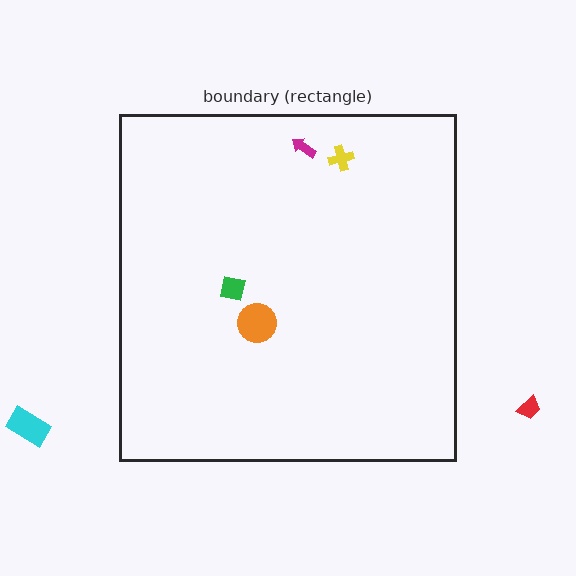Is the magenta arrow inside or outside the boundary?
Inside.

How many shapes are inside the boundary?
4 inside, 2 outside.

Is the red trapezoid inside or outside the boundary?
Outside.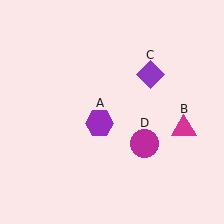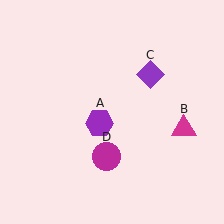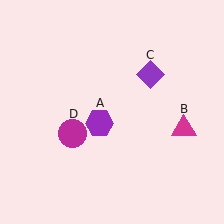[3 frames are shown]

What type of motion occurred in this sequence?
The magenta circle (object D) rotated clockwise around the center of the scene.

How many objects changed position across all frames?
1 object changed position: magenta circle (object D).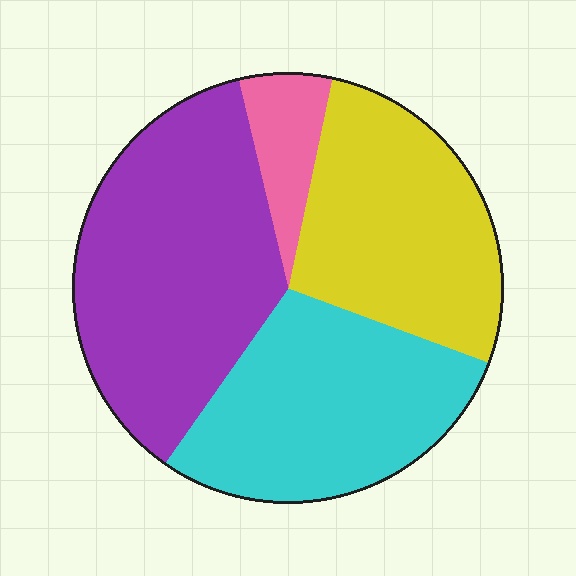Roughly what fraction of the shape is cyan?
Cyan takes up between a quarter and a half of the shape.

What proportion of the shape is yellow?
Yellow covers roughly 25% of the shape.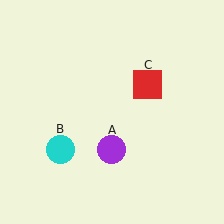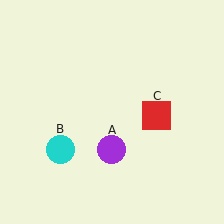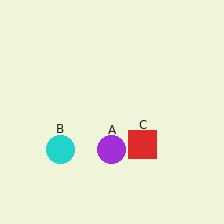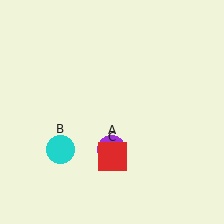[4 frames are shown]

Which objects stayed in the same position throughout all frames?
Purple circle (object A) and cyan circle (object B) remained stationary.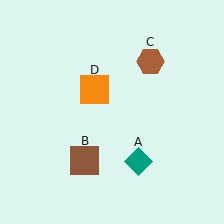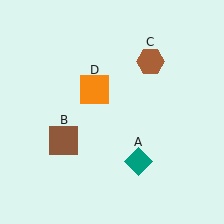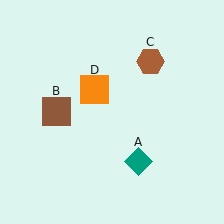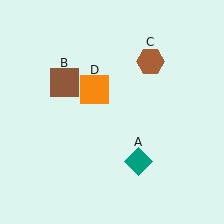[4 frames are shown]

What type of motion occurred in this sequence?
The brown square (object B) rotated clockwise around the center of the scene.